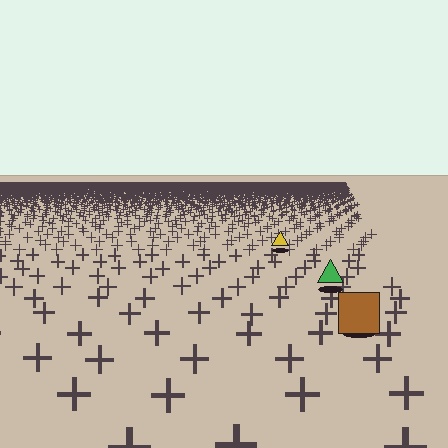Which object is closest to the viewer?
The brown square is closest. The texture marks near it are larger and more spread out.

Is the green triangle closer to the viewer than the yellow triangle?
Yes. The green triangle is closer — you can tell from the texture gradient: the ground texture is coarser near it.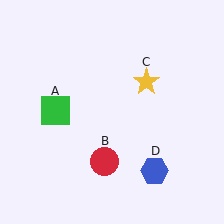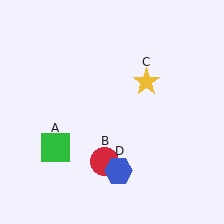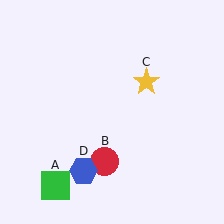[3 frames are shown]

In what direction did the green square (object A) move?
The green square (object A) moved down.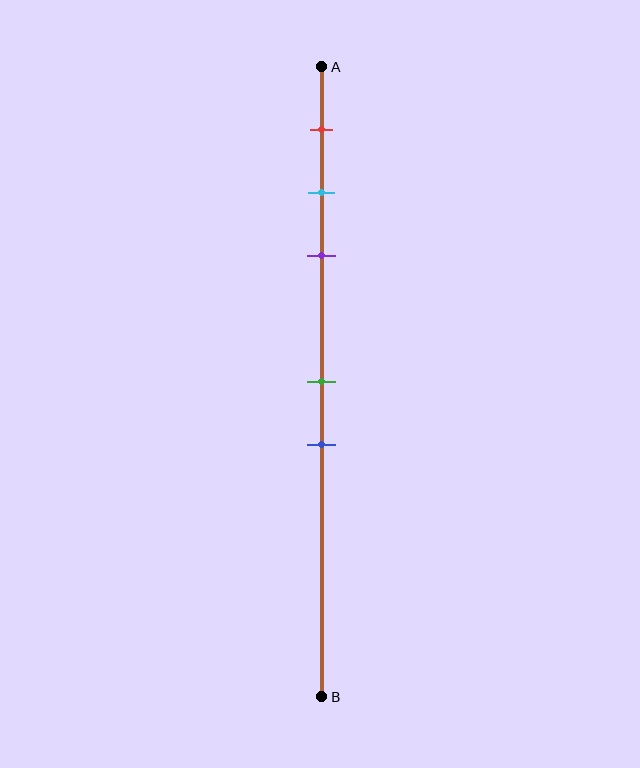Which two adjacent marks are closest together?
The cyan and purple marks are the closest adjacent pair.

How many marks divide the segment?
There are 5 marks dividing the segment.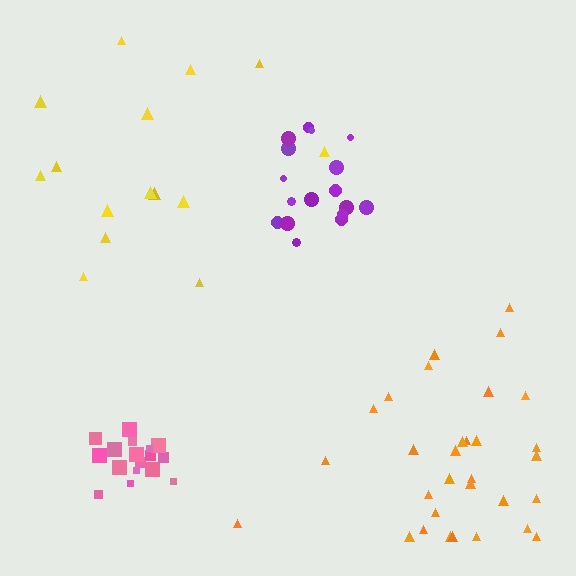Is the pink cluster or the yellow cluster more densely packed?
Pink.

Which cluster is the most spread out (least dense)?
Yellow.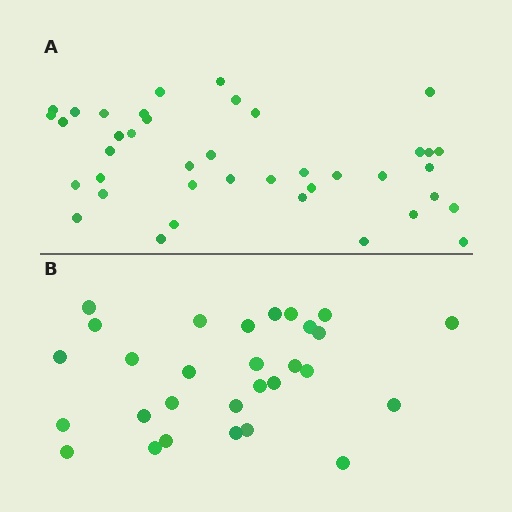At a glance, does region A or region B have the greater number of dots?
Region A (the top region) has more dots.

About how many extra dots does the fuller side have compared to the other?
Region A has roughly 12 or so more dots than region B.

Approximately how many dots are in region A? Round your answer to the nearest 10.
About 40 dots.